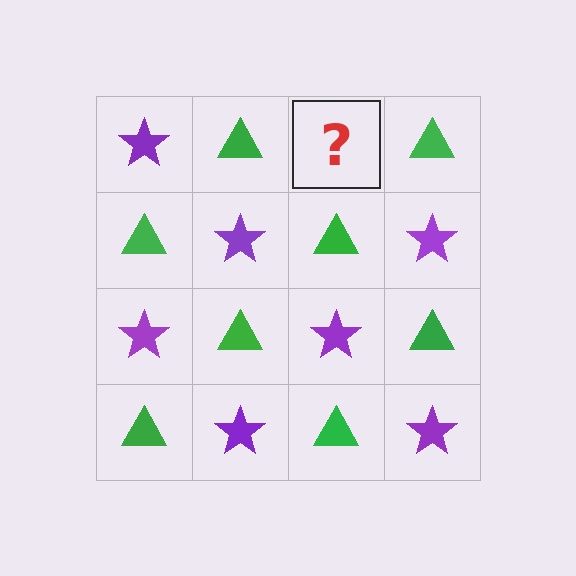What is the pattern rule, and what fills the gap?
The rule is that it alternates purple star and green triangle in a checkerboard pattern. The gap should be filled with a purple star.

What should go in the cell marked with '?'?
The missing cell should contain a purple star.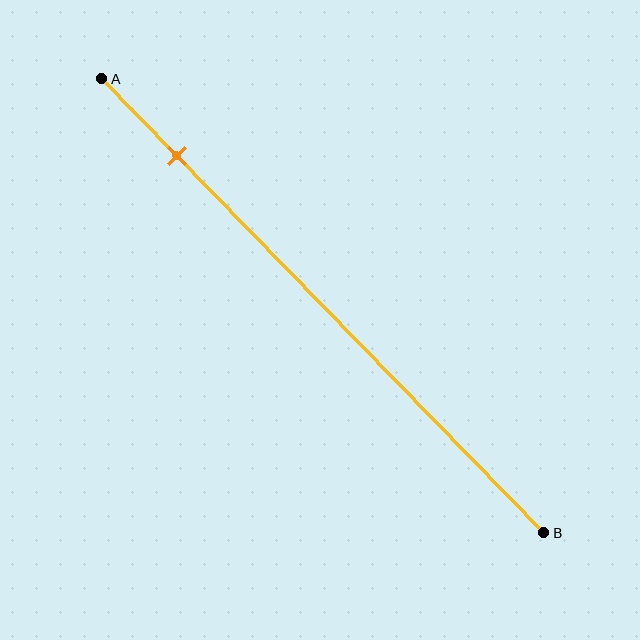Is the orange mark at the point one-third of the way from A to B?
No, the mark is at about 15% from A, not at the 33% one-third point.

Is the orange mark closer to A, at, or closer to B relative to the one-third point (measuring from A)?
The orange mark is closer to point A than the one-third point of segment AB.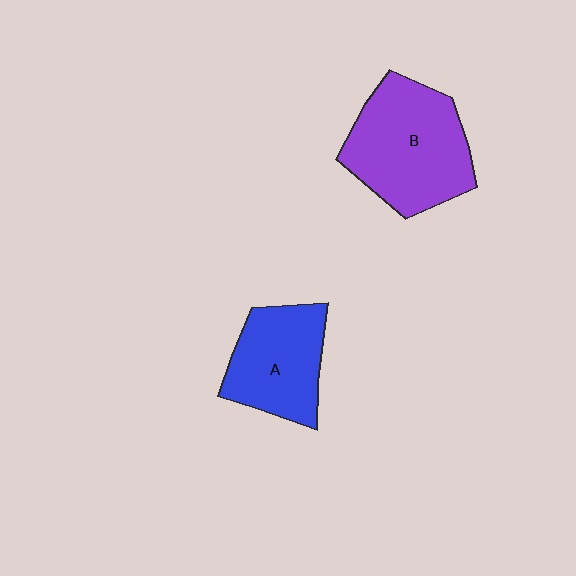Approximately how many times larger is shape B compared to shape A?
Approximately 1.4 times.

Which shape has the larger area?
Shape B (purple).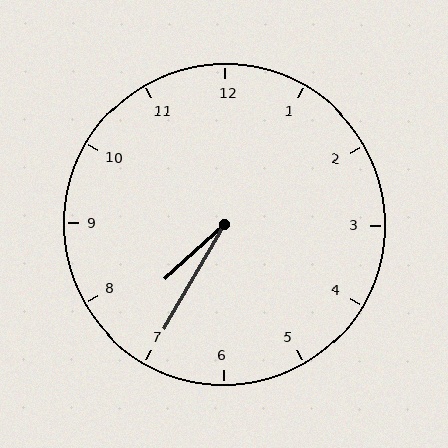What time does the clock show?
7:35.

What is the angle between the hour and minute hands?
Approximately 18 degrees.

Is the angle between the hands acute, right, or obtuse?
It is acute.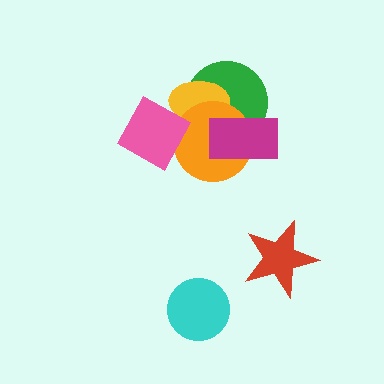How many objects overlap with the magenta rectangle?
2 objects overlap with the magenta rectangle.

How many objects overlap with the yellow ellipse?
3 objects overlap with the yellow ellipse.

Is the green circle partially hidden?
Yes, it is partially covered by another shape.